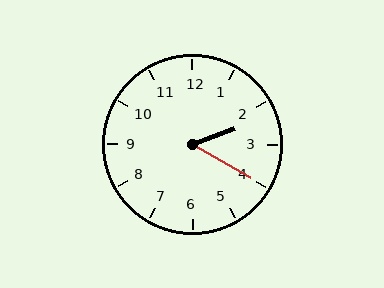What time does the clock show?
2:20.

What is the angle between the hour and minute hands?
Approximately 50 degrees.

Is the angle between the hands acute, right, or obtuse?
It is acute.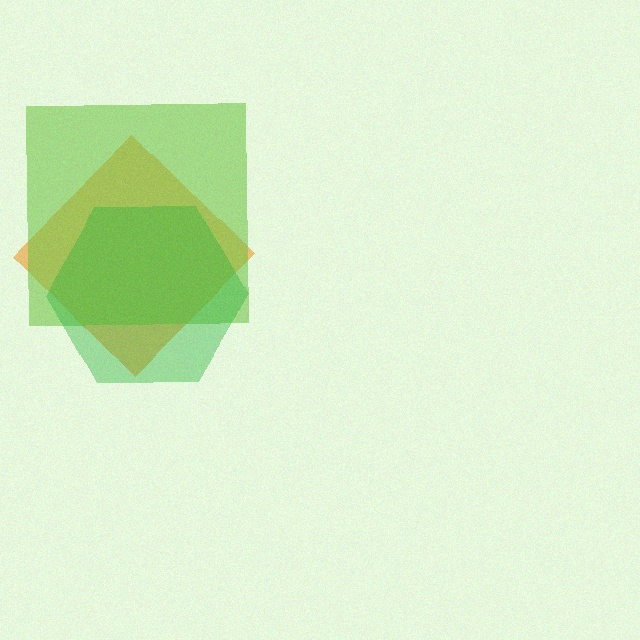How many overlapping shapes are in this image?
There are 3 overlapping shapes in the image.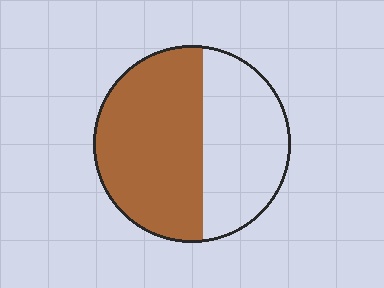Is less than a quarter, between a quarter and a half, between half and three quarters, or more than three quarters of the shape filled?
Between half and three quarters.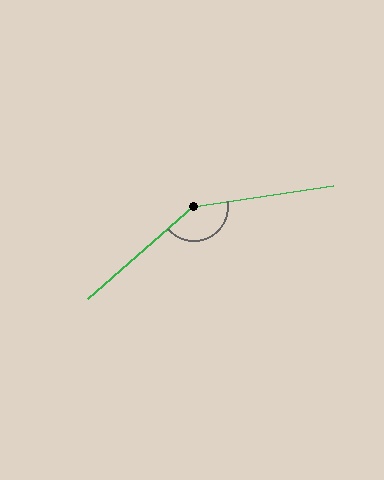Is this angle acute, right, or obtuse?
It is obtuse.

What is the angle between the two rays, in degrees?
Approximately 147 degrees.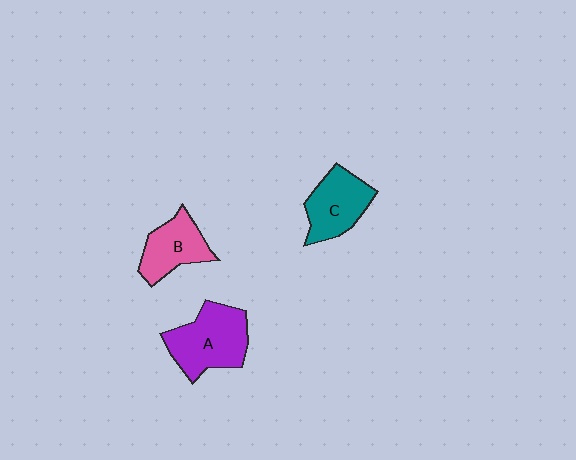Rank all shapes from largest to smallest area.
From largest to smallest: A (purple), C (teal), B (pink).